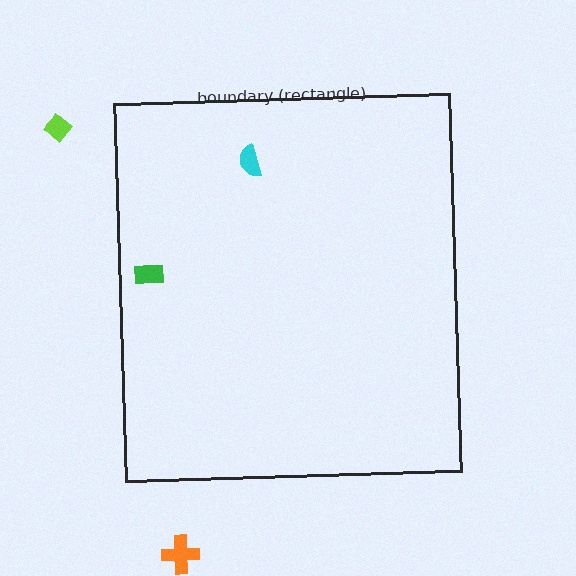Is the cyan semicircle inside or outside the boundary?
Inside.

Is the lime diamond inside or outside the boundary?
Outside.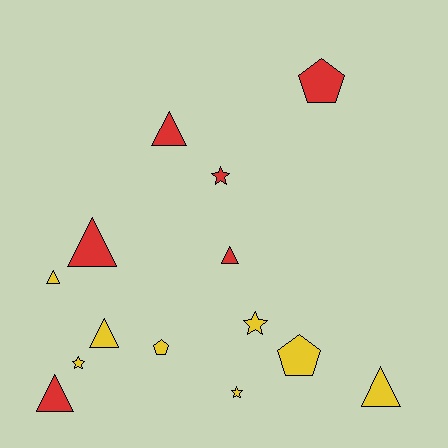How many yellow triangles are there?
There are 3 yellow triangles.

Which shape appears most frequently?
Triangle, with 7 objects.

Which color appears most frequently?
Yellow, with 8 objects.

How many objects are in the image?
There are 14 objects.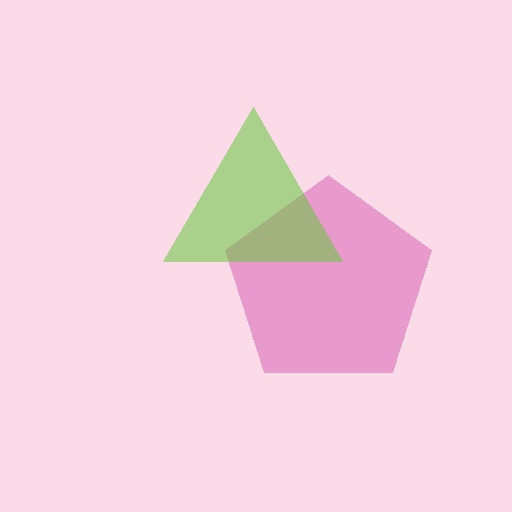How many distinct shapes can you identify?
There are 2 distinct shapes: a pink pentagon, a lime triangle.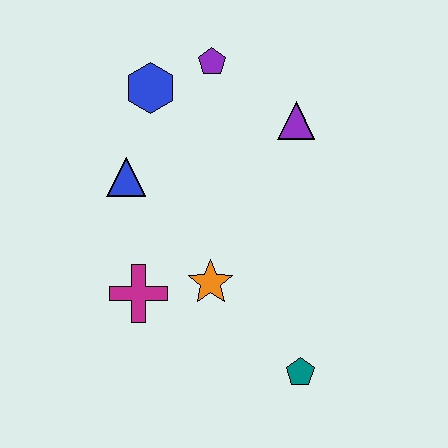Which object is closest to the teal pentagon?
The orange star is closest to the teal pentagon.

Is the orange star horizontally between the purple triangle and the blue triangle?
Yes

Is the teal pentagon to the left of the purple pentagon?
No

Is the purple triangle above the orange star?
Yes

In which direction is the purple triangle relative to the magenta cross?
The purple triangle is above the magenta cross.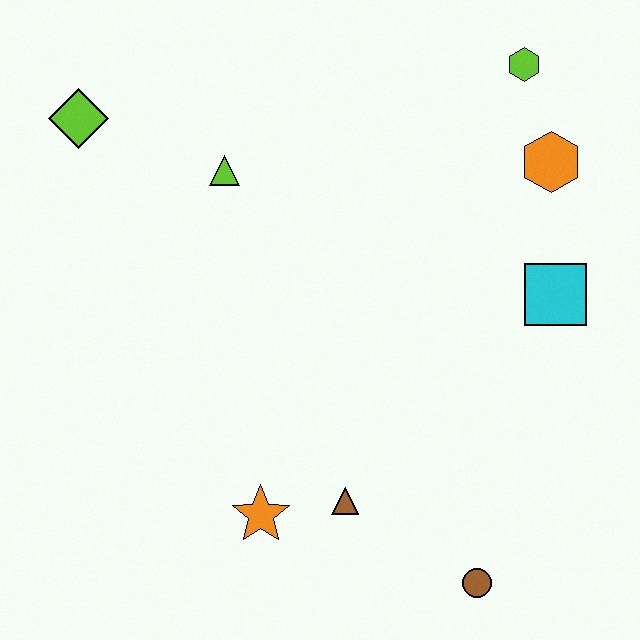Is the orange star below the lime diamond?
Yes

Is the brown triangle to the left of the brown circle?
Yes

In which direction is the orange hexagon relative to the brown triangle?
The orange hexagon is above the brown triangle.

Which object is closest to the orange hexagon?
The lime hexagon is closest to the orange hexagon.